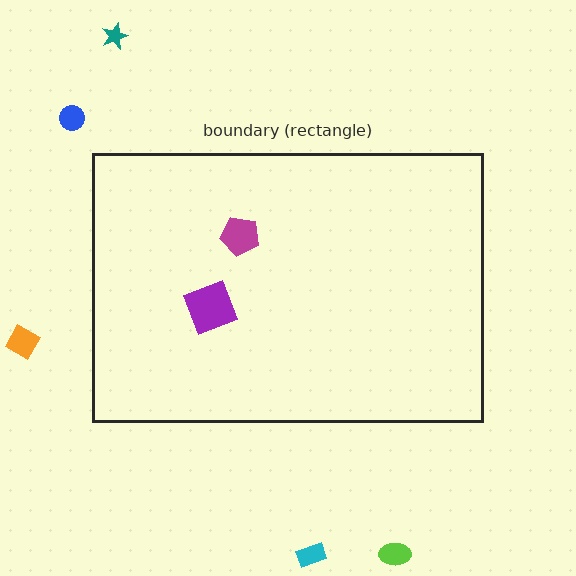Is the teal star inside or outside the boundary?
Outside.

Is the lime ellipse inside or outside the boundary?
Outside.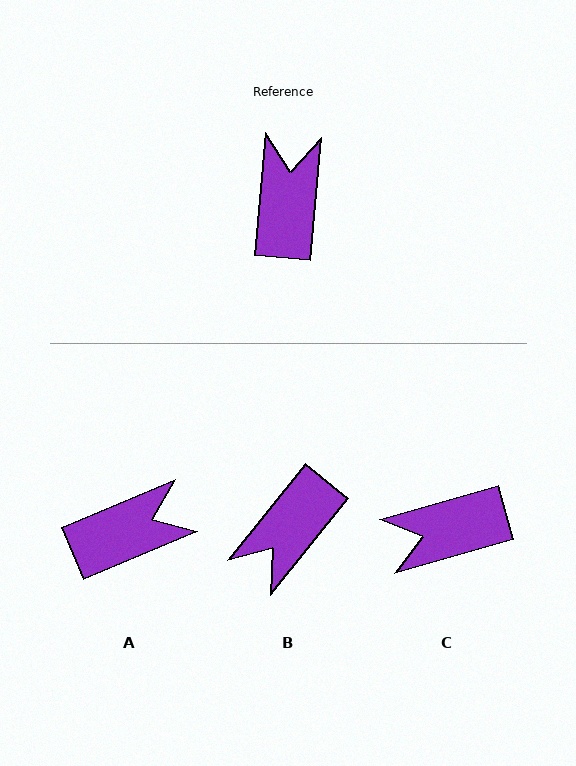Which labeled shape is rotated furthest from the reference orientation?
B, about 146 degrees away.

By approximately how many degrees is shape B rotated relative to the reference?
Approximately 146 degrees counter-clockwise.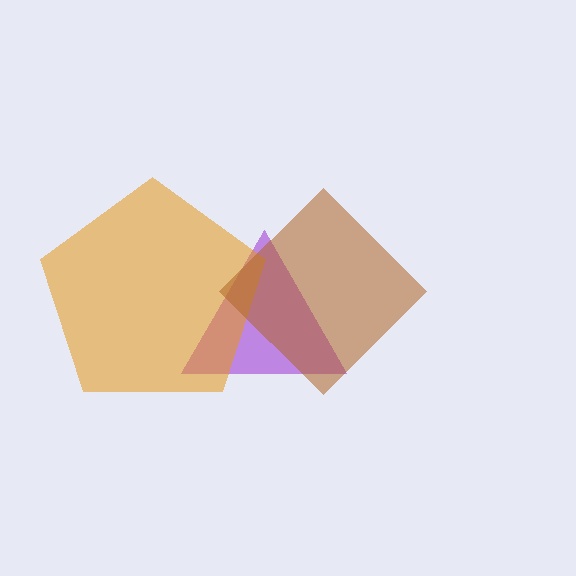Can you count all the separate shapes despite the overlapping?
Yes, there are 3 separate shapes.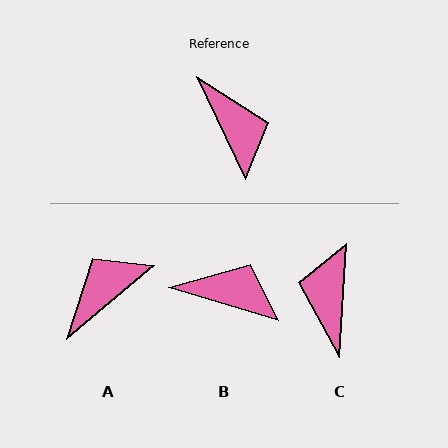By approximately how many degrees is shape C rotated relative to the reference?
Approximately 151 degrees counter-clockwise.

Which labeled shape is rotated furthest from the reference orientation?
C, about 151 degrees away.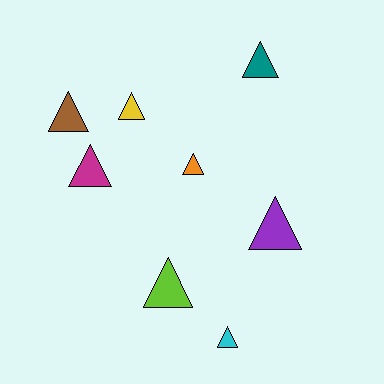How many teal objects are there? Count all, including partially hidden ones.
There is 1 teal object.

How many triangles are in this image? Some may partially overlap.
There are 8 triangles.